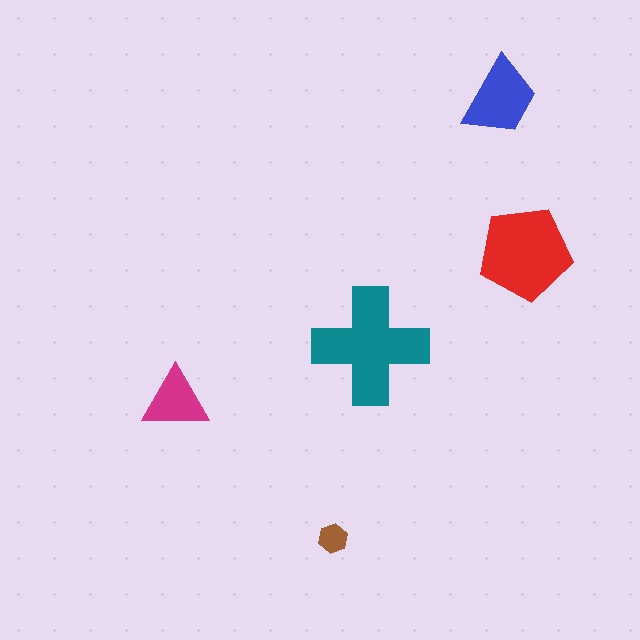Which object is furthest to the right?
The red pentagon is rightmost.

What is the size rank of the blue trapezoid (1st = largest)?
3rd.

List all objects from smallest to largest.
The brown hexagon, the magenta triangle, the blue trapezoid, the red pentagon, the teal cross.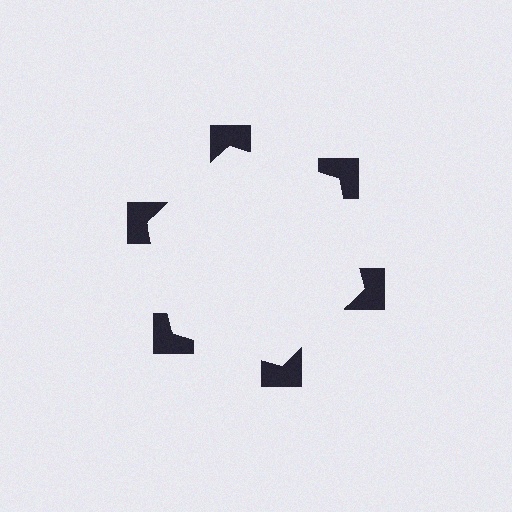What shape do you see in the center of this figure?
An illusory hexagon — its edges are inferred from the aligned wedge cuts in the notched squares, not physically drawn.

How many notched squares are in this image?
There are 6 — one at each vertex of the illusory hexagon.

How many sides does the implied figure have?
6 sides.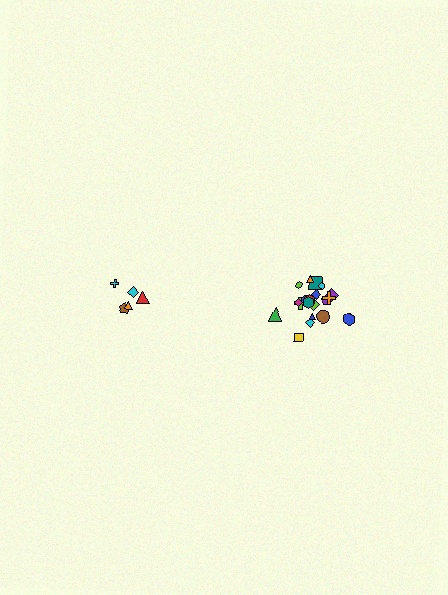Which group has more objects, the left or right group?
The right group.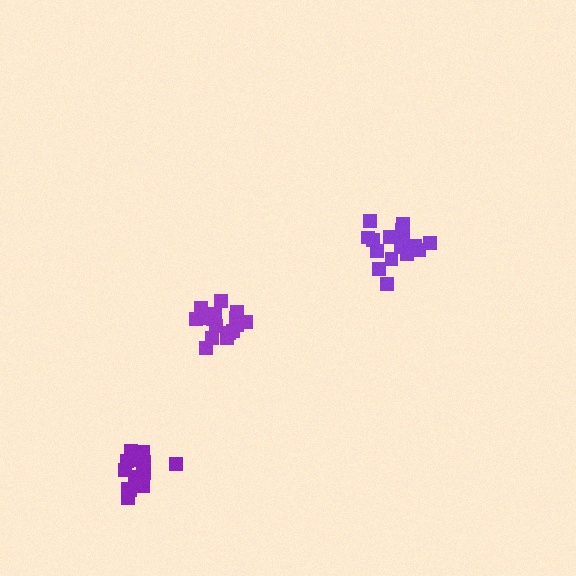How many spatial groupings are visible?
There are 3 spatial groupings.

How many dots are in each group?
Group 1: 16 dots, Group 2: 18 dots, Group 3: 16 dots (50 total).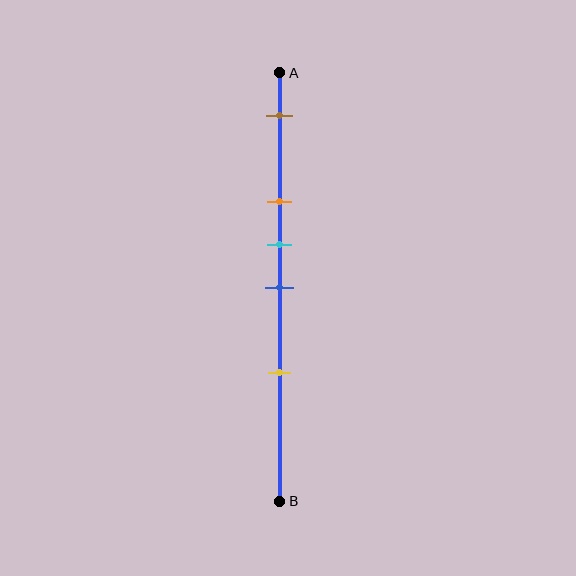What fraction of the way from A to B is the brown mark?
The brown mark is approximately 10% (0.1) of the way from A to B.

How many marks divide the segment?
There are 5 marks dividing the segment.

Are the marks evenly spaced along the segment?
No, the marks are not evenly spaced.